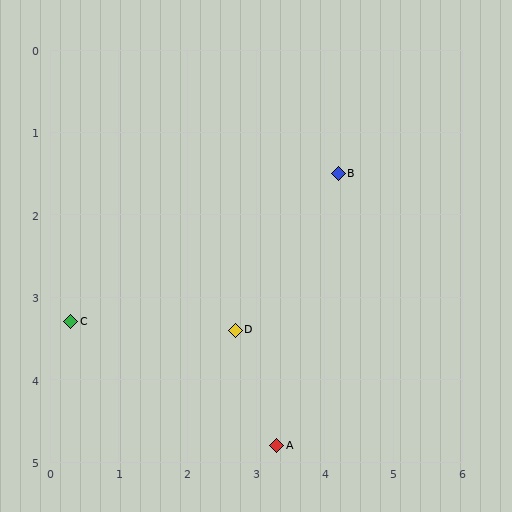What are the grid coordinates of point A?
Point A is at approximately (3.3, 4.8).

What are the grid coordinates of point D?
Point D is at approximately (2.7, 3.4).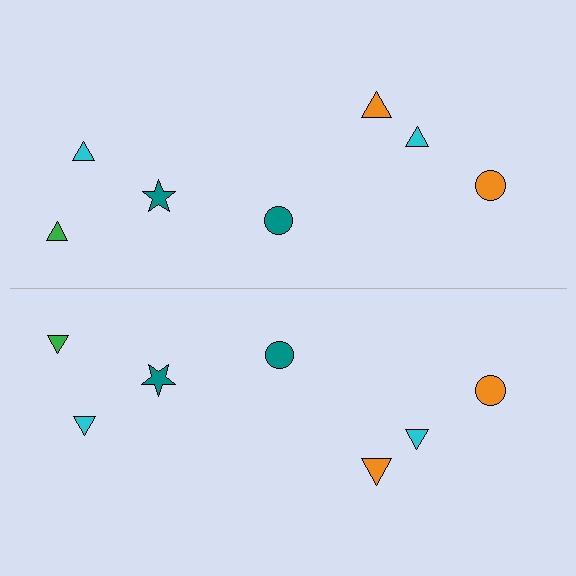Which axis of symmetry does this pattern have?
The pattern has a horizontal axis of symmetry running through the center of the image.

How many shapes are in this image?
There are 14 shapes in this image.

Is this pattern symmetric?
Yes, this pattern has bilateral (reflection) symmetry.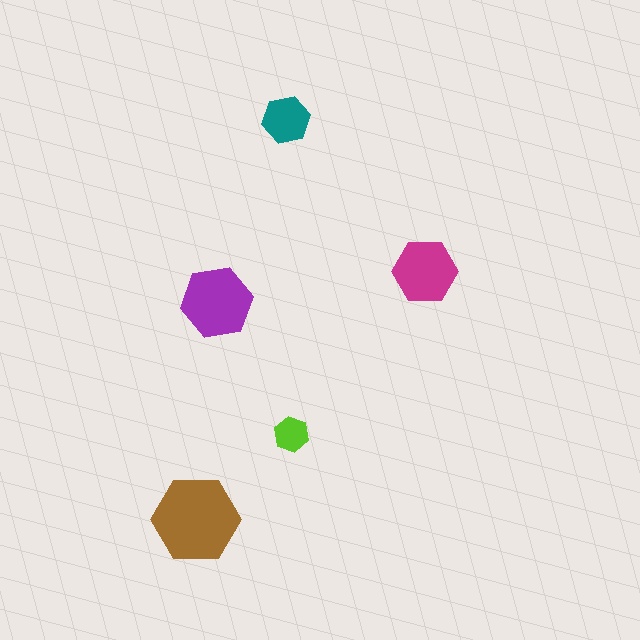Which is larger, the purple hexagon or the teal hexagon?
The purple one.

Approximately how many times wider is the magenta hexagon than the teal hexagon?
About 1.5 times wider.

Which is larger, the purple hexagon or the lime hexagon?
The purple one.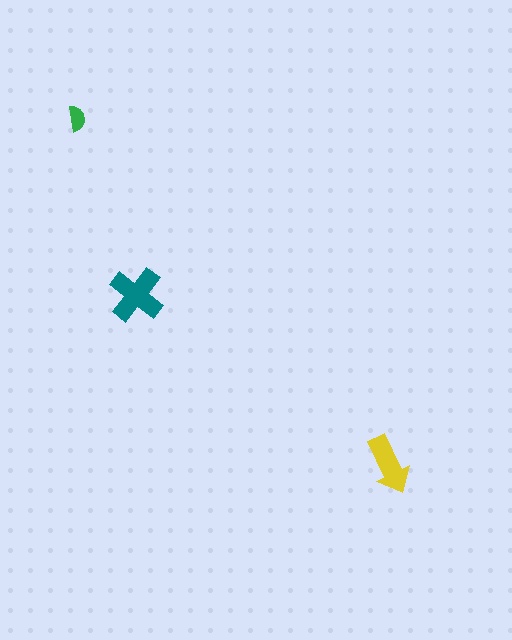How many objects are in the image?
There are 3 objects in the image.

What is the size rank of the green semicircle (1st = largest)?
3rd.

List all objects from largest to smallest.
The teal cross, the yellow arrow, the green semicircle.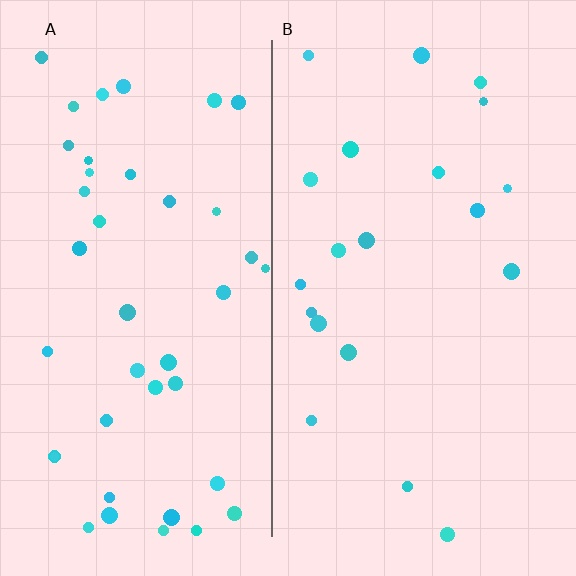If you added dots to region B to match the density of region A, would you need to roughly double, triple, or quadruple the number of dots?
Approximately double.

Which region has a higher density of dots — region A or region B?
A (the left).